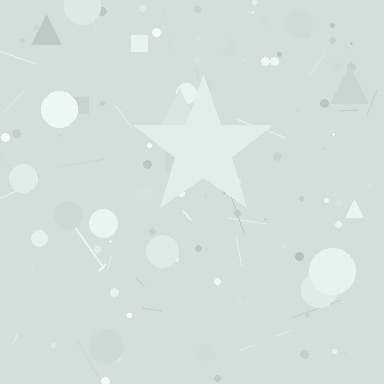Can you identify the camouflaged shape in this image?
The camouflaged shape is a star.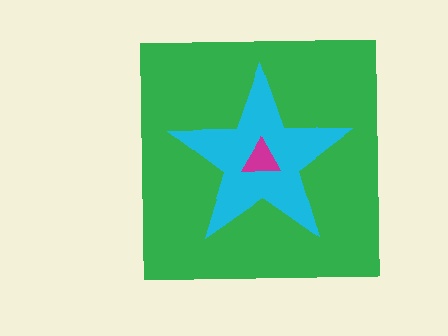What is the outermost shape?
The green square.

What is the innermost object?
The magenta triangle.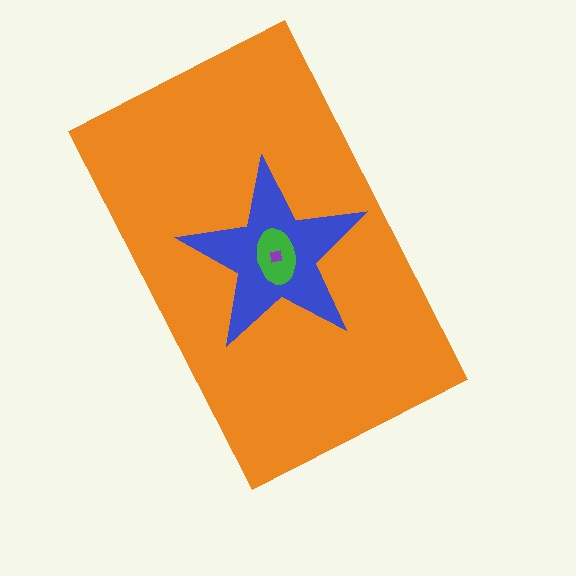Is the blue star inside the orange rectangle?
Yes.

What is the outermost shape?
The orange rectangle.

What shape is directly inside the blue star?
The green ellipse.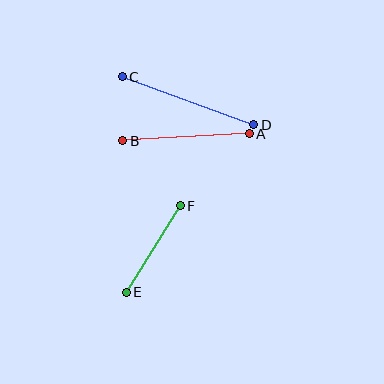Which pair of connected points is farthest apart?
Points C and D are farthest apart.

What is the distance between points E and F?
The distance is approximately 102 pixels.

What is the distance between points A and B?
The distance is approximately 127 pixels.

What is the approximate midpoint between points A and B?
The midpoint is at approximately (186, 137) pixels.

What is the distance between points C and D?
The distance is approximately 140 pixels.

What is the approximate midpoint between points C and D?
The midpoint is at approximately (188, 101) pixels.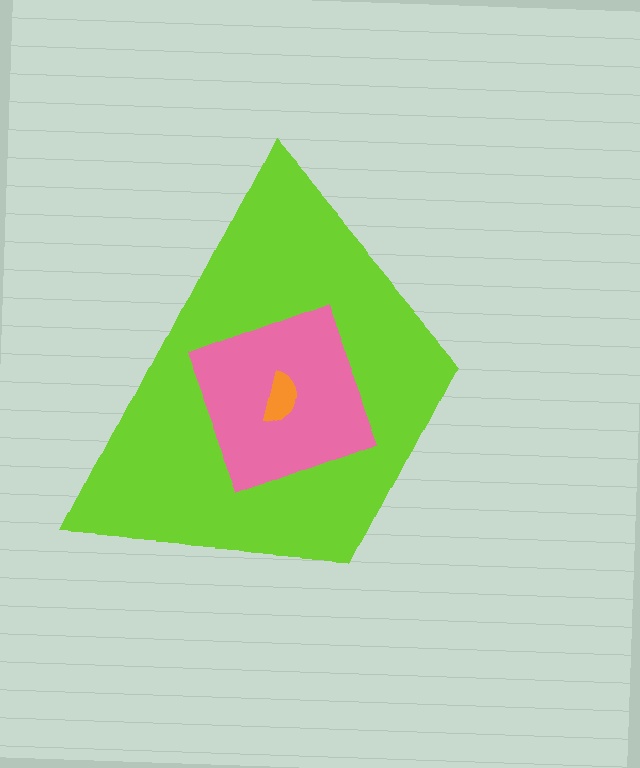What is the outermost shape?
The lime trapezoid.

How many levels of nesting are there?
3.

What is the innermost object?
The orange semicircle.